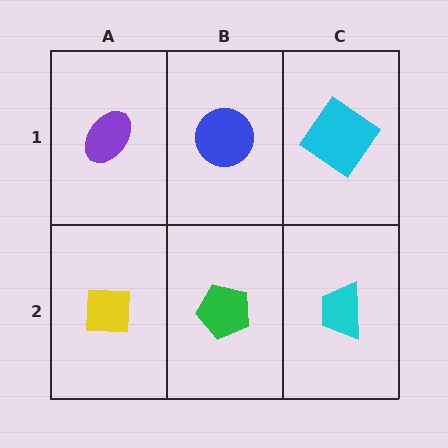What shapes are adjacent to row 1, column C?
A cyan trapezoid (row 2, column C), a blue circle (row 1, column B).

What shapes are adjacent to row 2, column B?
A blue circle (row 1, column B), a yellow square (row 2, column A), a cyan trapezoid (row 2, column C).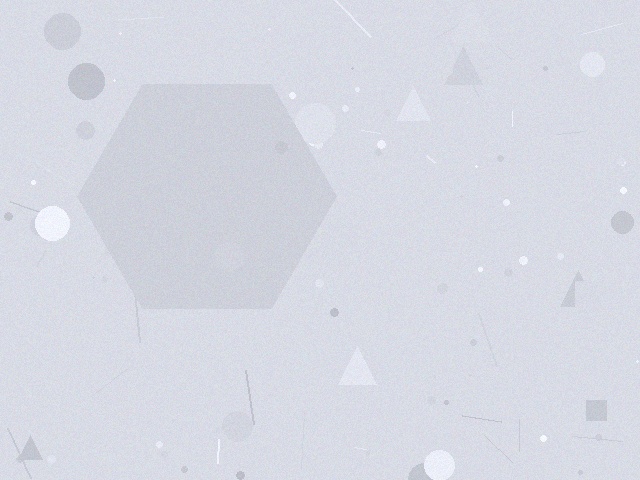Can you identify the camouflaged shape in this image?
The camouflaged shape is a hexagon.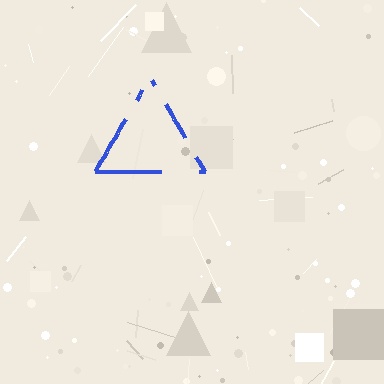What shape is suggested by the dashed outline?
The dashed outline suggests a triangle.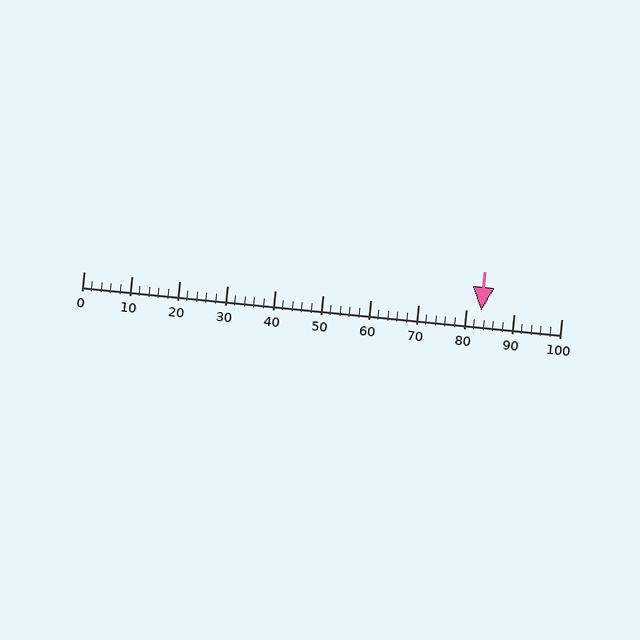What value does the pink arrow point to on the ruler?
The pink arrow points to approximately 83.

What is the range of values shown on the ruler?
The ruler shows values from 0 to 100.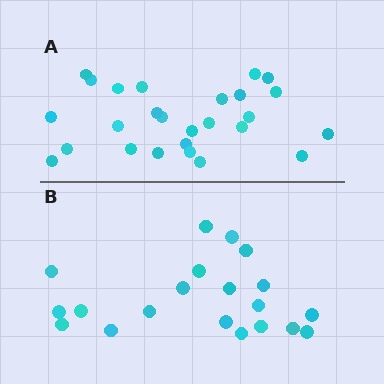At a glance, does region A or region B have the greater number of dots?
Region A (the top region) has more dots.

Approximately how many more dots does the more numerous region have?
Region A has about 6 more dots than region B.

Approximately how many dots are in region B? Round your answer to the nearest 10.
About 20 dots.